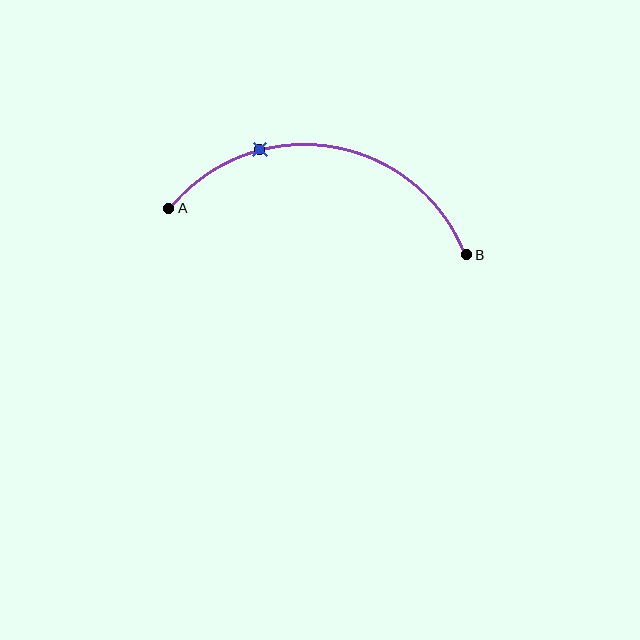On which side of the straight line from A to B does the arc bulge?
The arc bulges above the straight line connecting A and B.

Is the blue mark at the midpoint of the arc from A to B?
No. The blue mark lies on the arc but is closer to endpoint A. The arc midpoint would be at the point on the curve equidistant along the arc from both A and B.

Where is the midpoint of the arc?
The arc midpoint is the point on the curve farthest from the straight line joining A and B. It sits above that line.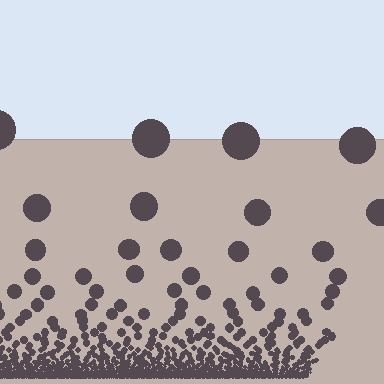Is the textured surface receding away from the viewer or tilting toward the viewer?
The surface appears to tilt toward the viewer. Texture elements get larger and sparser toward the top.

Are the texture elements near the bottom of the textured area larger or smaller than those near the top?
Smaller. The gradient is inverted — elements near the bottom are smaller and denser.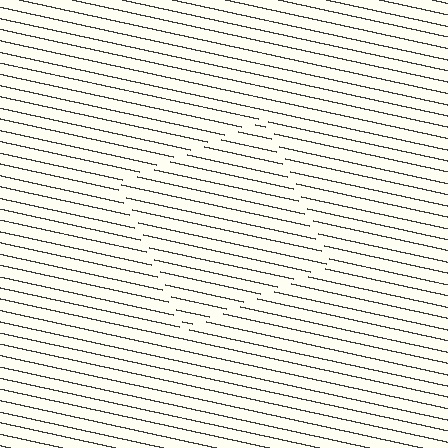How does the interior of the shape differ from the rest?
The interior of the shape contains the same grating, shifted by half a period — the contour is defined by the phase discontinuity where line-ends from the inner and outer gratings abut.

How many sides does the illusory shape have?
4 sides — the line-ends trace a square.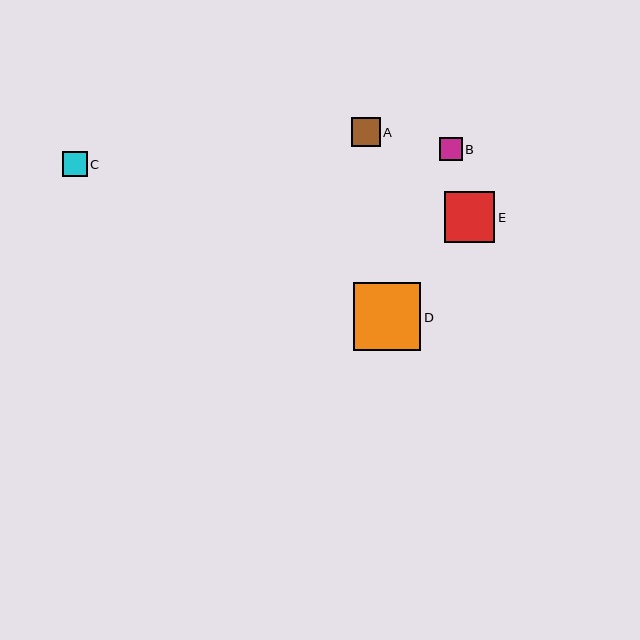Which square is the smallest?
Square B is the smallest with a size of approximately 23 pixels.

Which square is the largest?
Square D is the largest with a size of approximately 67 pixels.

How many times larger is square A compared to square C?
Square A is approximately 1.2 times the size of square C.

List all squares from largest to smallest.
From largest to smallest: D, E, A, C, B.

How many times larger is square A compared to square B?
Square A is approximately 1.2 times the size of square B.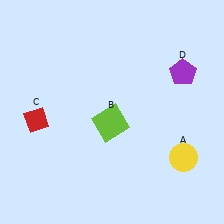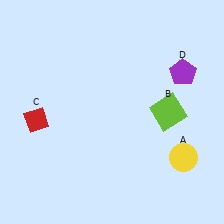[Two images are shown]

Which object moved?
The lime square (B) moved right.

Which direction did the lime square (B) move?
The lime square (B) moved right.